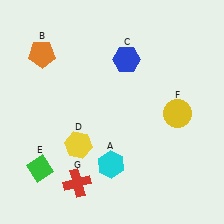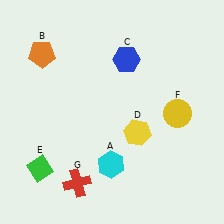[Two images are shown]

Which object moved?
The yellow hexagon (D) moved right.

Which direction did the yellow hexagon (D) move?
The yellow hexagon (D) moved right.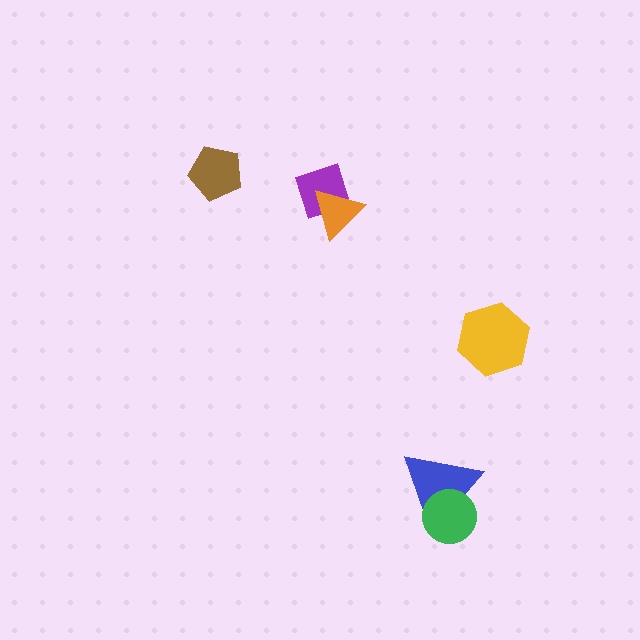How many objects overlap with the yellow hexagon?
0 objects overlap with the yellow hexagon.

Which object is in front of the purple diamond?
The orange triangle is in front of the purple diamond.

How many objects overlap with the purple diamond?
1 object overlaps with the purple diamond.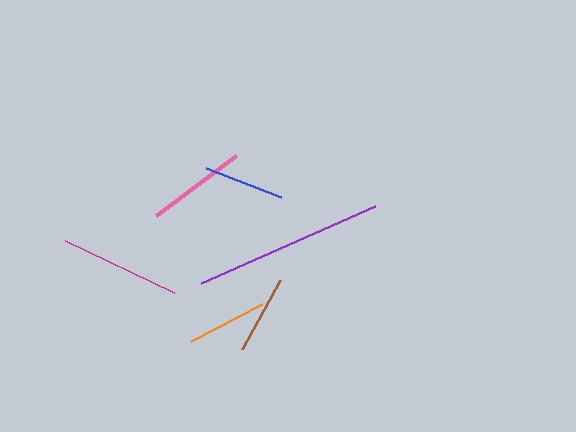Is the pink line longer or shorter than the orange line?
The pink line is longer than the orange line.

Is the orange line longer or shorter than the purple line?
The purple line is longer than the orange line.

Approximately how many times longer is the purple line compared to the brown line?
The purple line is approximately 2.4 times the length of the brown line.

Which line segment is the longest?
The purple line is the longest at approximately 190 pixels.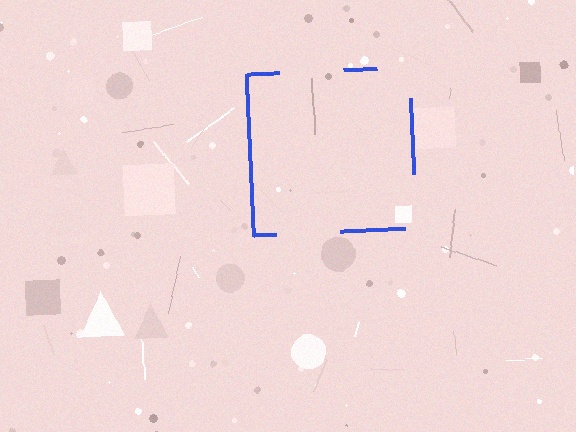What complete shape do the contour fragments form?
The contour fragments form a square.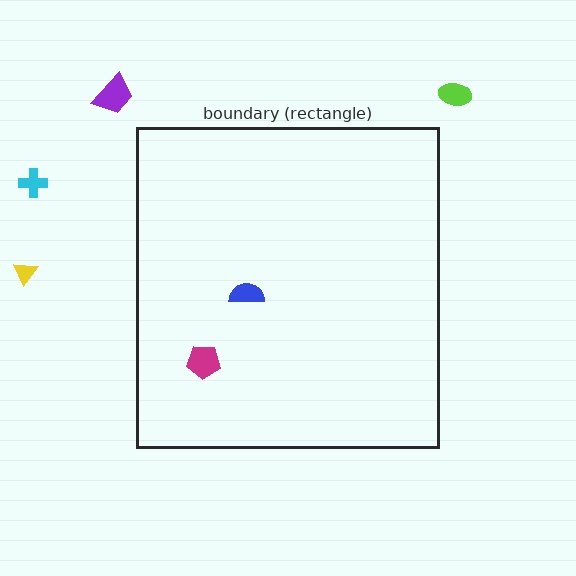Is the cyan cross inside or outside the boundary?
Outside.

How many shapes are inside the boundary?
2 inside, 4 outside.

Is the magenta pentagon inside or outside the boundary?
Inside.